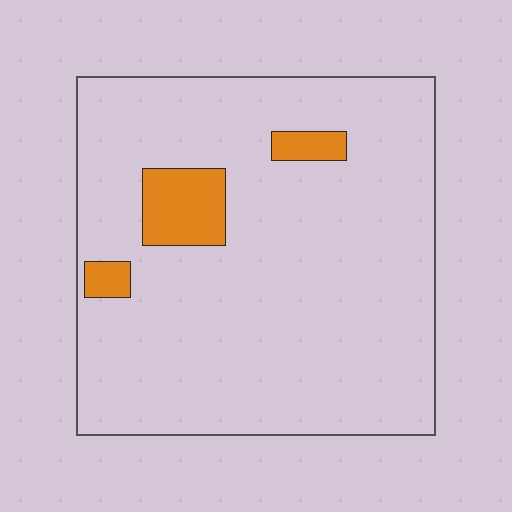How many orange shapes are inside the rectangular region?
3.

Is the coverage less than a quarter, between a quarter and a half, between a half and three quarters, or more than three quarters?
Less than a quarter.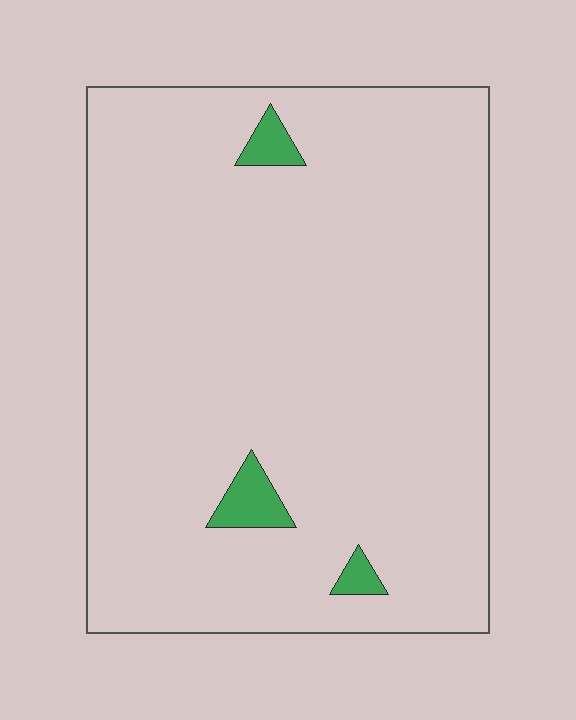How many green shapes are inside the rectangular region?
3.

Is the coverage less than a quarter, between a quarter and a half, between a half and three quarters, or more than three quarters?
Less than a quarter.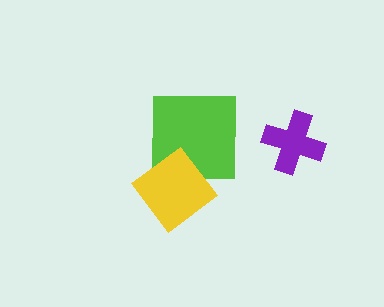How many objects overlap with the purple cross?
0 objects overlap with the purple cross.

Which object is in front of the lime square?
The yellow diamond is in front of the lime square.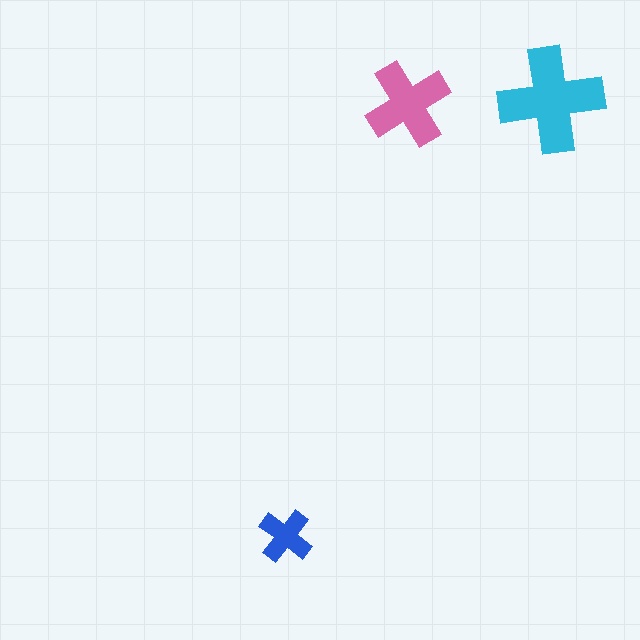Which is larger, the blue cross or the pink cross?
The pink one.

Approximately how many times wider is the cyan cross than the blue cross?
About 2 times wider.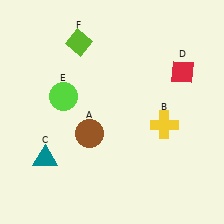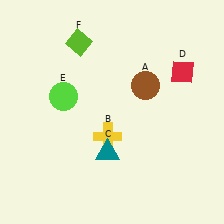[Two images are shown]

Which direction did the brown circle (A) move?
The brown circle (A) moved right.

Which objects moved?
The objects that moved are: the brown circle (A), the yellow cross (B), the teal triangle (C).